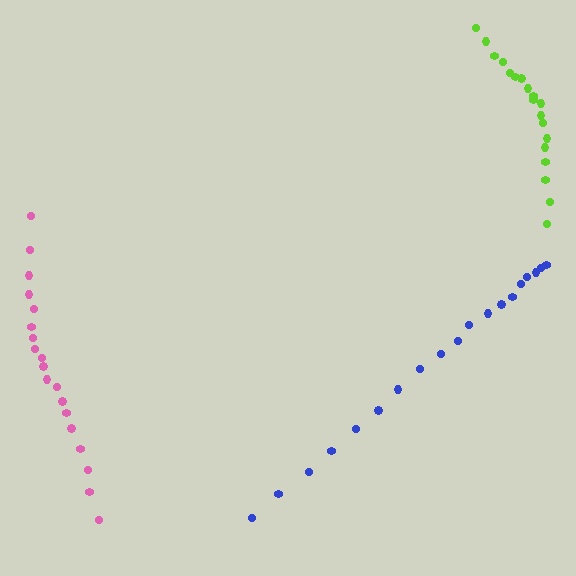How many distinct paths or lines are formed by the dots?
There are 3 distinct paths.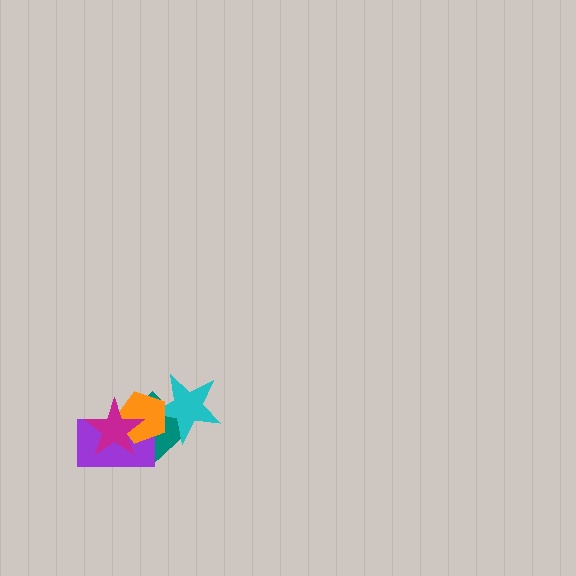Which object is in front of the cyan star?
The orange pentagon is in front of the cyan star.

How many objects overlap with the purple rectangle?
3 objects overlap with the purple rectangle.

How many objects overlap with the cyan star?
2 objects overlap with the cyan star.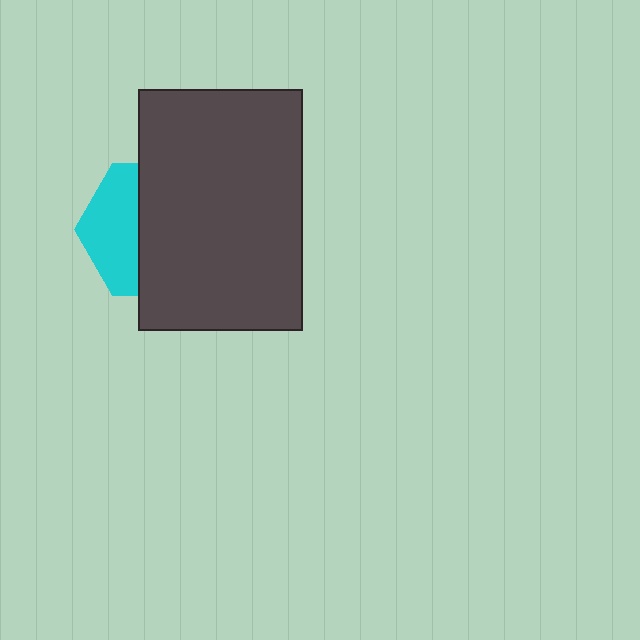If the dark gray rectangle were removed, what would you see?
You would see the complete cyan hexagon.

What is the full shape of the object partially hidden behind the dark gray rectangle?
The partially hidden object is a cyan hexagon.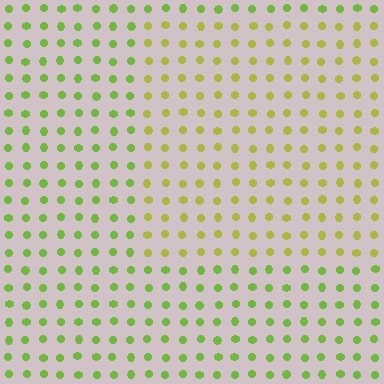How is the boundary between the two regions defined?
The boundary is defined purely by a slight shift in hue (about 28 degrees). Spacing, size, and orientation are identical on both sides.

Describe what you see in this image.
The image is filled with small lime elements in a uniform arrangement. A rectangle-shaped region is visible where the elements are tinted to a slightly different hue, forming a subtle color boundary.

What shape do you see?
I see a rectangle.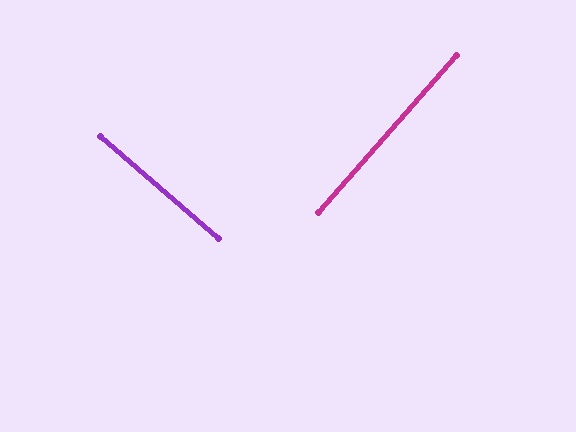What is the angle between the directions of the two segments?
Approximately 90 degrees.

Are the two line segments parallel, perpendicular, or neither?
Perpendicular — they meet at approximately 90°.